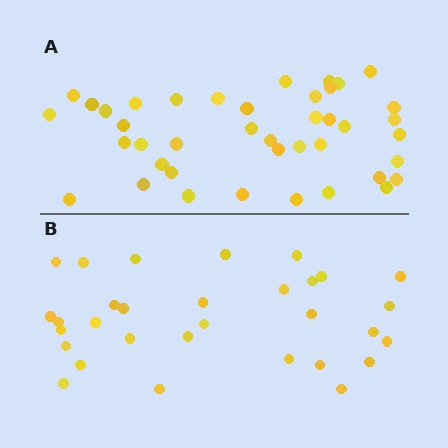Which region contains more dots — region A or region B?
Region A (the top region) has more dots.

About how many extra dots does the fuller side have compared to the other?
Region A has roughly 10 or so more dots than region B.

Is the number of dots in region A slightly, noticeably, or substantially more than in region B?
Region A has noticeably more, but not dramatically so. The ratio is roughly 1.3 to 1.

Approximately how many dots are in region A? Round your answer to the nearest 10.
About 40 dots. (The exact count is 41, which rounds to 40.)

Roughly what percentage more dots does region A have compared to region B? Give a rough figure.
About 30% more.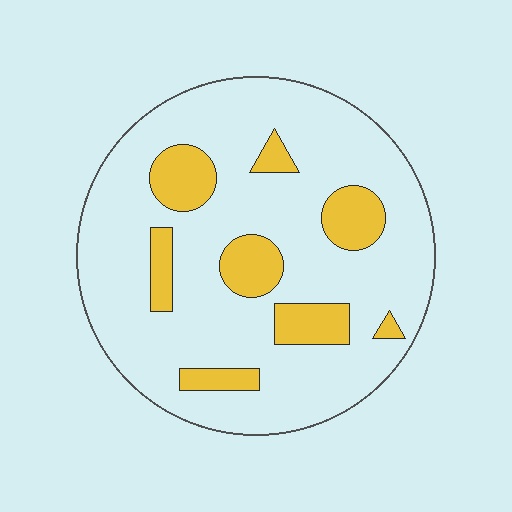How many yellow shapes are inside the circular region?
8.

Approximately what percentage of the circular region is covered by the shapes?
Approximately 20%.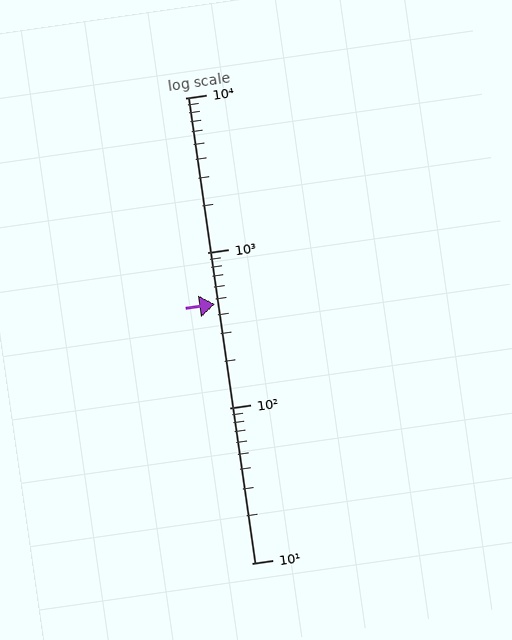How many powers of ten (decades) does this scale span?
The scale spans 3 decades, from 10 to 10000.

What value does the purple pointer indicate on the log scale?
The pointer indicates approximately 470.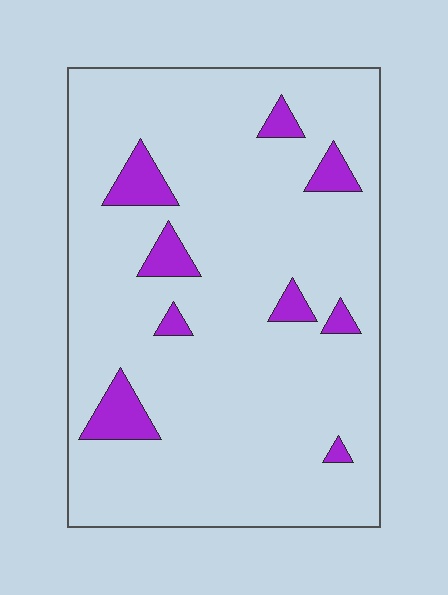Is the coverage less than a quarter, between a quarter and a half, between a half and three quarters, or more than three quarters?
Less than a quarter.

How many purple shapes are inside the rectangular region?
9.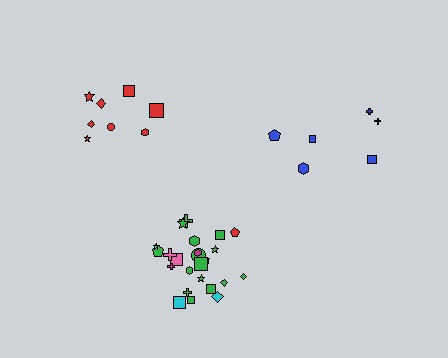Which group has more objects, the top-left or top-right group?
The top-left group.